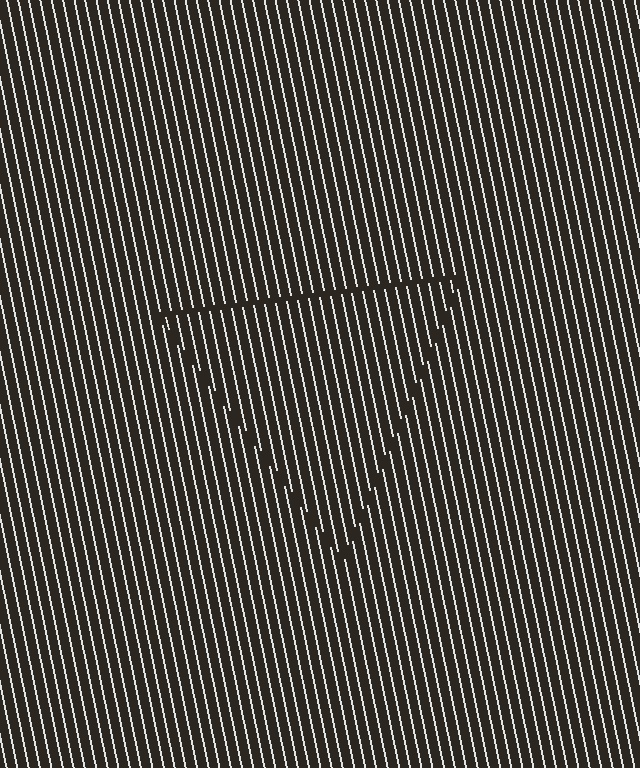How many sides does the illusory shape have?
3 sides — the line-ends trace a triangle.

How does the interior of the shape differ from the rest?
The interior of the shape contains the same grating, shifted by half a period — the contour is defined by the phase discontinuity where line-ends from the inner and outer gratings abut.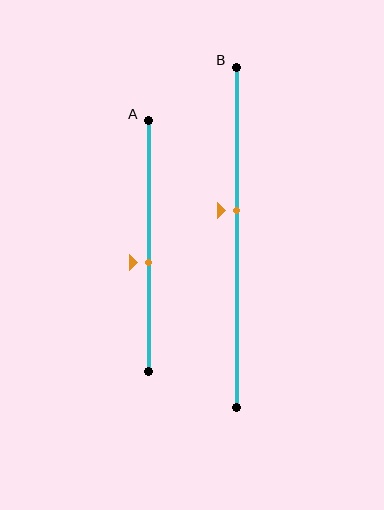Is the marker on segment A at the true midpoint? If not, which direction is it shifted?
No, the marker on segment A is shifted downward by about 6% of the segment length.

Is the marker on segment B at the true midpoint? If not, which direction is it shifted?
No, the marker on segment B is shifted upward by about 8% of the segment length.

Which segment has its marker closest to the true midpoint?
Segment A has its marker closest to the true midpoint.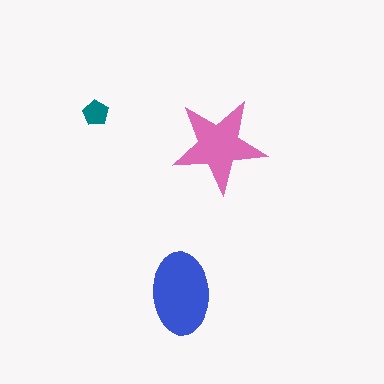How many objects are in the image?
There are 3 objects in the image.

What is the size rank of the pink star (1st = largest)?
2nd.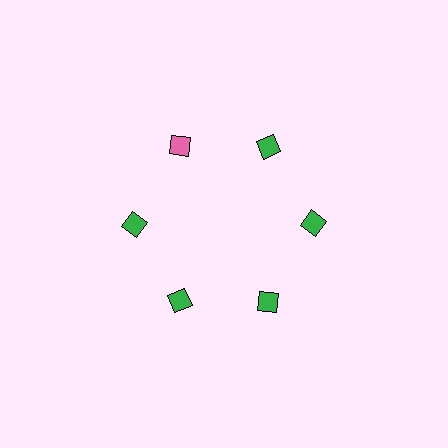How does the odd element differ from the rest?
It has a different color: pink instead of green.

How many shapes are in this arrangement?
There are 6 shapes arranged in a ring pattern.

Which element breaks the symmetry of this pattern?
The pink diamond at roughly the 11 o'clock position breaks the symmetry. All other shapes are green diamonds.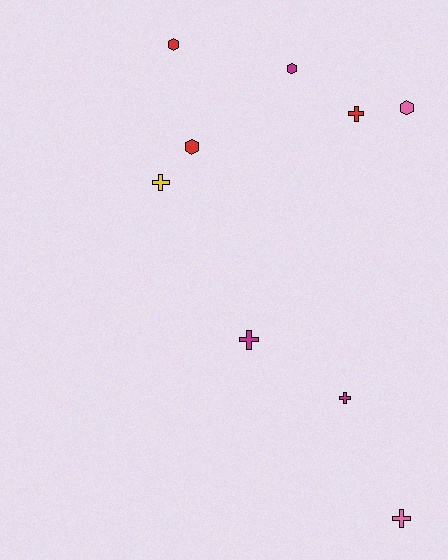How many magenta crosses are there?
There are 2 magenta crosses.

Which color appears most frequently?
Red, with 3 objects.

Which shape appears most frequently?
Cross, with 5 objects.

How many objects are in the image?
There are 9 objects.